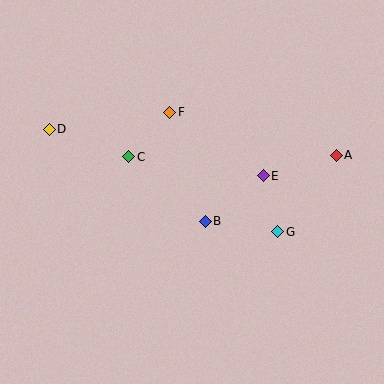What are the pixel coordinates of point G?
Point G is at (277, 232).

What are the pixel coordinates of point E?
Point E is at (263, 176).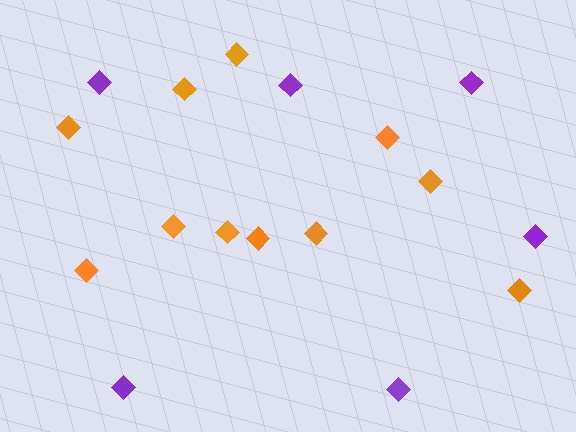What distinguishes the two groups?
There are 2 groups: one group of orange diamonds (11) and one group of purple diamonds (6).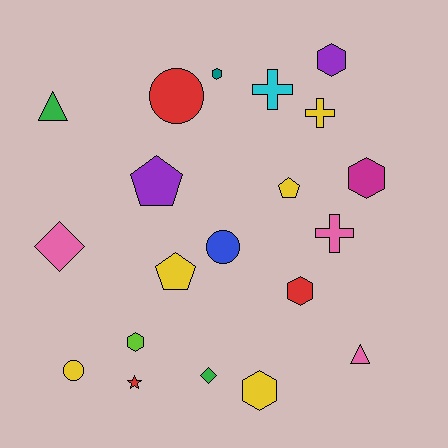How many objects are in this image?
There are 20 objects.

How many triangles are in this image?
There are 2 triangles.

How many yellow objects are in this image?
There are 5 yellow objects.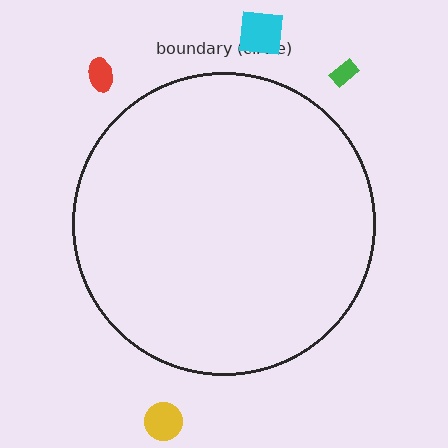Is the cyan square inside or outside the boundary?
Outside.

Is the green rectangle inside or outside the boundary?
Outside.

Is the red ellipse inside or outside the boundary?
Outside.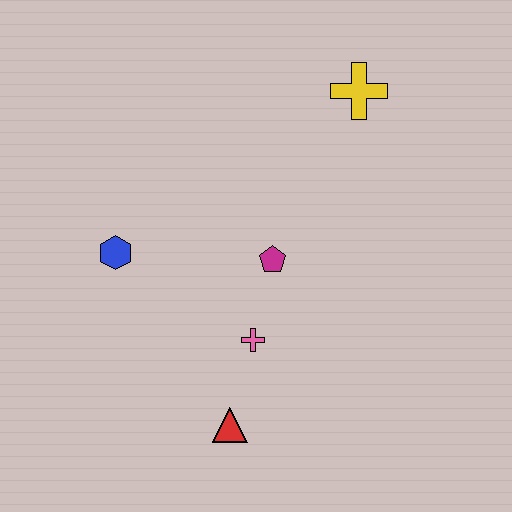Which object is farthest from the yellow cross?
The red triangle is farthest from the yellow cross.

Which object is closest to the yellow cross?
The magenta pentagon is closest to the yellow cross.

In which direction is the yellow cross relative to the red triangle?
The yellow cross is above the red triangle.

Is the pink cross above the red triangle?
Yes